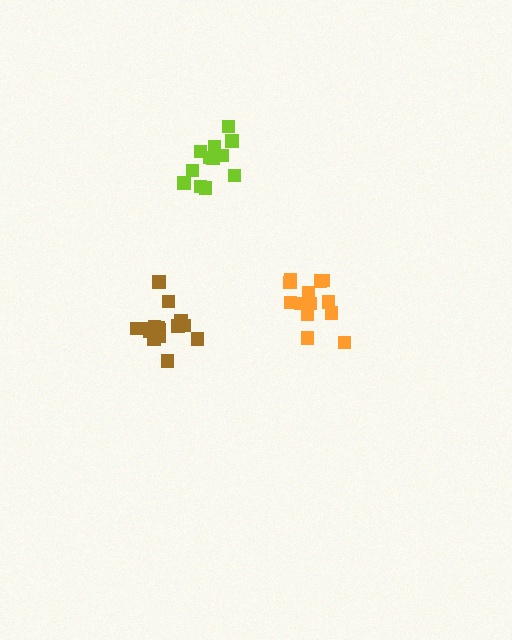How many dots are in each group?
Group 1: 12 dots, Group 2: 13 dots, Group 3: 16 dots (41 total).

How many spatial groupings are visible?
There are 3 spatial groupings.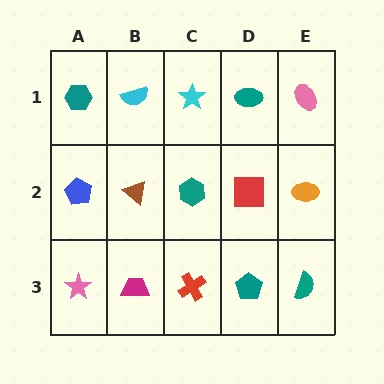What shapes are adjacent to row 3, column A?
A blue pentagon (row 2, column A), a magenta trapezoid (row 3, column B).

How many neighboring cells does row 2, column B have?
4.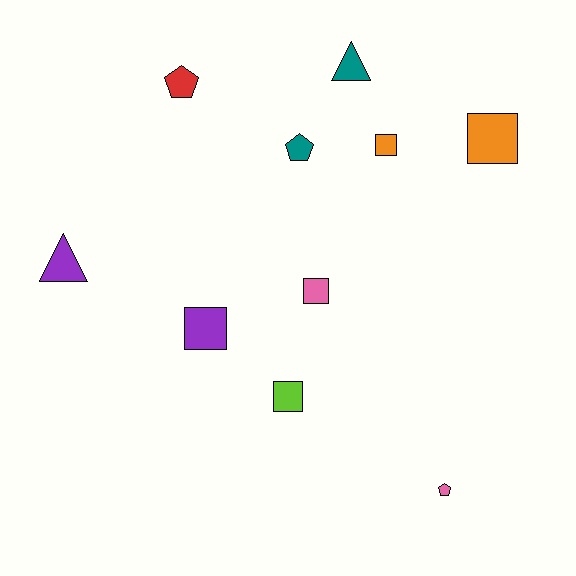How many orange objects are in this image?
There are 2 orange objects.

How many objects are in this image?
There are 10 objects.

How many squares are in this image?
There are 5 squares.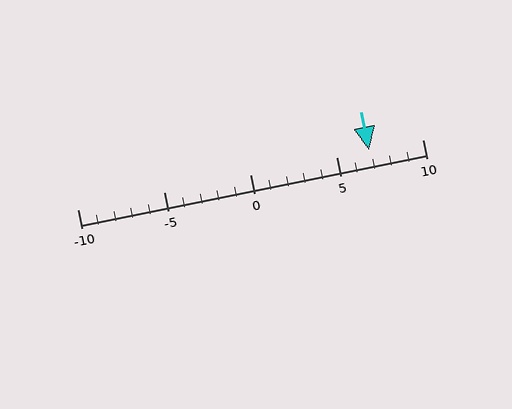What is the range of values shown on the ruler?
The ruler shows values from -10 to 10.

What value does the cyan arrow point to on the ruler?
The cyan arrow points to approximately 7.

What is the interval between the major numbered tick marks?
The major tick marks are spaced 5 units apart.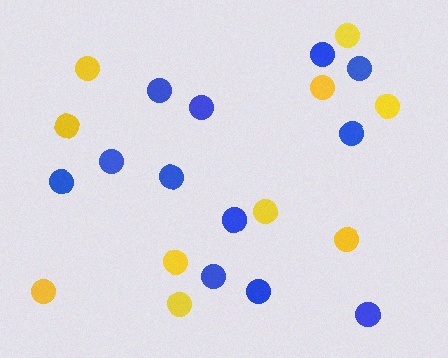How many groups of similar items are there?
There are 2 groups: one group of blue circles (12) and one group of yellow circles (10).